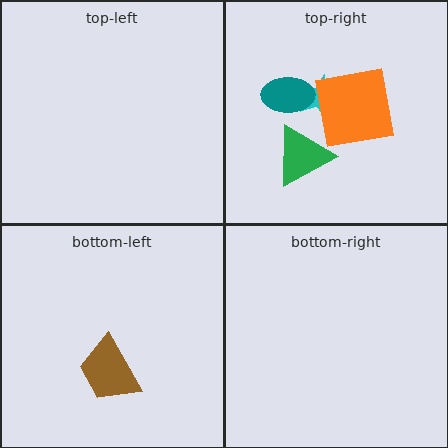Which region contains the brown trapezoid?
The bottom-left region.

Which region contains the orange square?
The top-right region.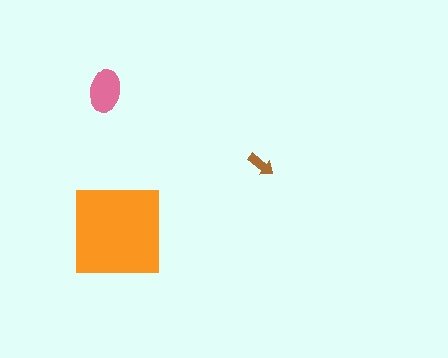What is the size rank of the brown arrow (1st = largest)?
3rd.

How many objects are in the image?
There are 3 objects in the image.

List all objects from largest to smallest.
The orange square, the pink ellipse, the brown arrow.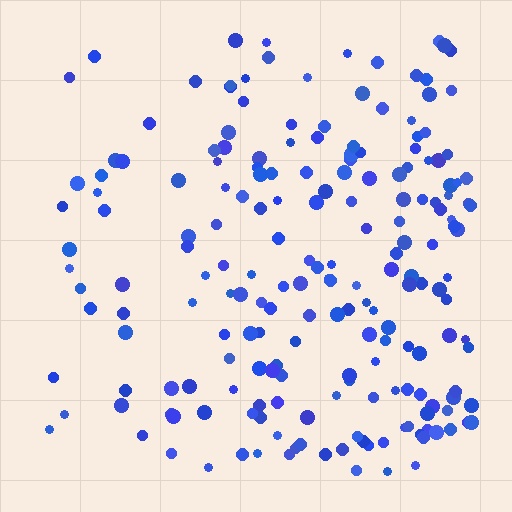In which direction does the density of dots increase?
From left to right, with the right side densest.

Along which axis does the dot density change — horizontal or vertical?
Horizontal.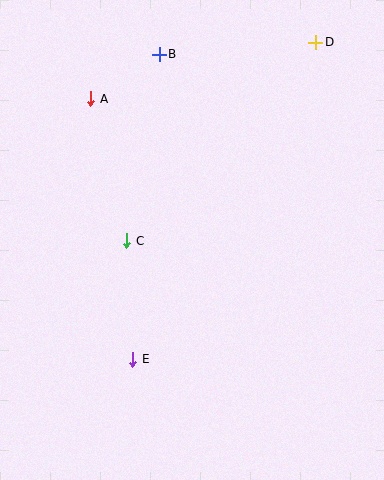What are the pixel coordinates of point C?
Point C is at (127, 241).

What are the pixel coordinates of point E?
Point E is at (133, 359).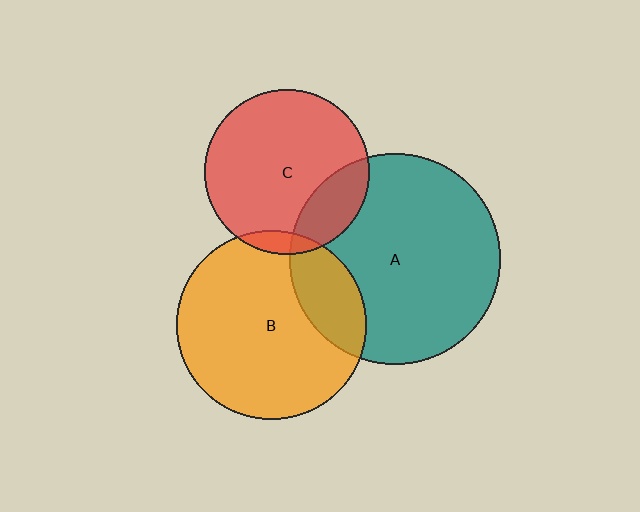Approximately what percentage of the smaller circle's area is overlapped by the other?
Approximately 20%.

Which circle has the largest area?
Circle A (teal).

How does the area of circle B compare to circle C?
Approximately 1.3 times.